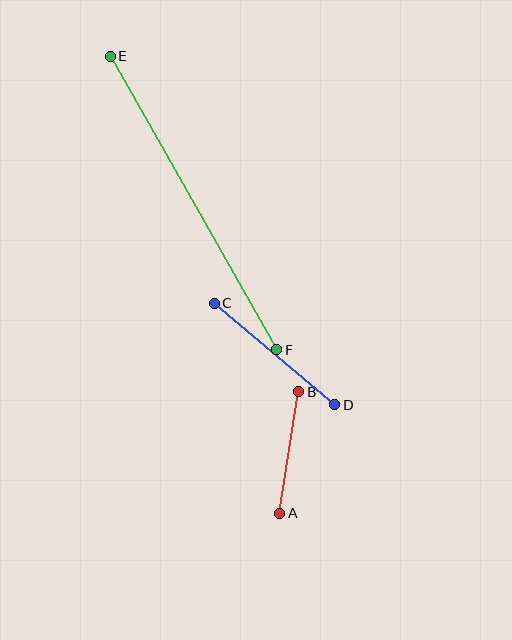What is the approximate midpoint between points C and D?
The midpoint is at approximately (274, 354) pixels.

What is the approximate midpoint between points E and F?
The midpoint is at approximately (194, 203) pixels.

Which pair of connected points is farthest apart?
Points E and F are farthest apart.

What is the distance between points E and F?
The distance is approximately 338 pixels.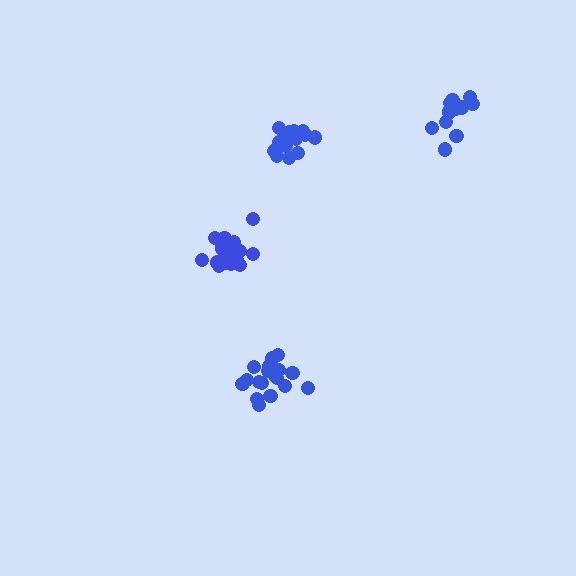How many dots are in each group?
Group 1: 15 dots, Group 2: 19 dots, Group 3: 18 dots, Group 4: 18 dots (70 total).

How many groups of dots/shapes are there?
There are 4 groups.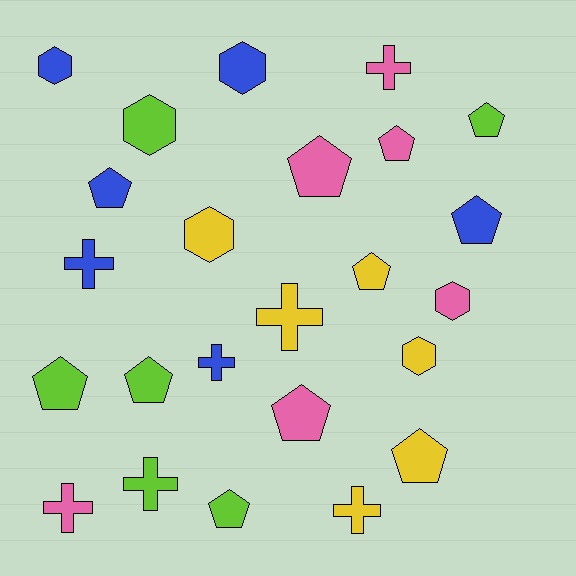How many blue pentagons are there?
There are 2 blue pentagons.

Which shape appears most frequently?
Pentagon, with 11 objects.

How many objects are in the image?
There are 24 objects.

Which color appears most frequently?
Pink, with 6 objects.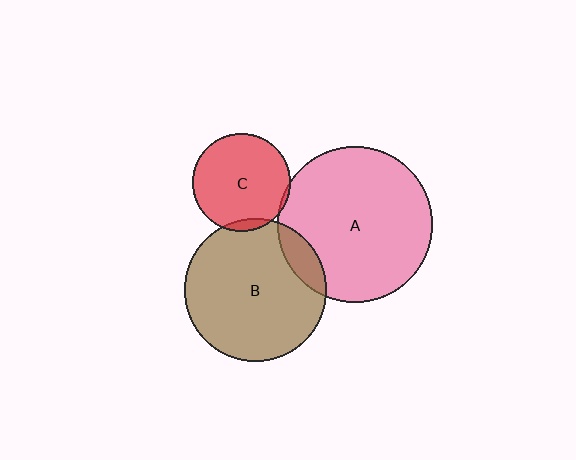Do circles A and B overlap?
Yes.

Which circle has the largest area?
Circle A (pink).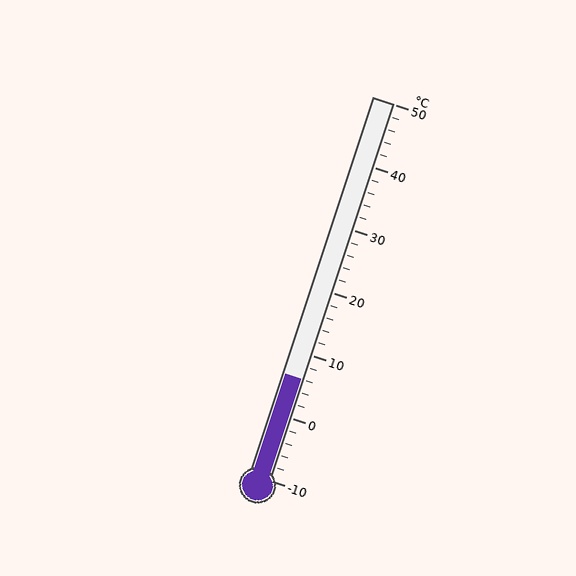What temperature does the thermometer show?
The thermometer shows approximately 6°C.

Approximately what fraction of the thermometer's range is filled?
The thermometer is filled to approximately 25% of its range.